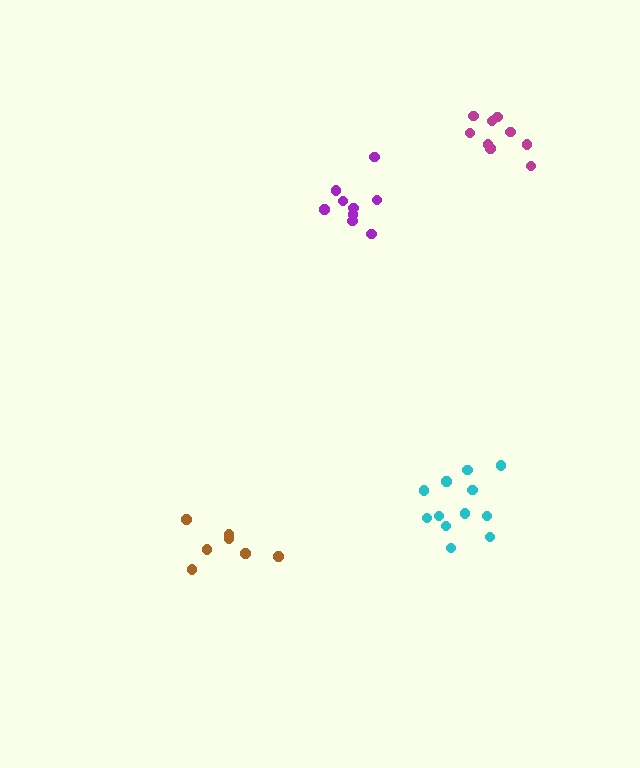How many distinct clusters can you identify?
There are 4 distinct clusters.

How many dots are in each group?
Group 1: 12 dots, Group 2: 9 dots, Group 3: 7 dots, Group 4: 9 dots (37 total).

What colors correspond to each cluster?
The clusters are colored: cyan, magenta, brown, purple.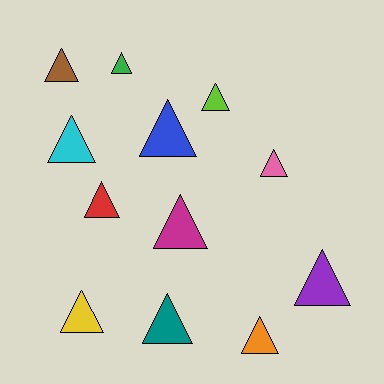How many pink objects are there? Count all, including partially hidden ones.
There is 1 pink object.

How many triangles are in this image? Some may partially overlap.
There are 12 triangles.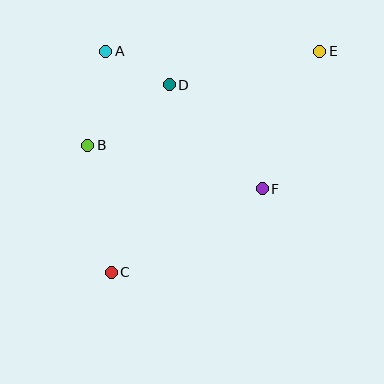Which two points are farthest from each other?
Points C and E are farthest from each other.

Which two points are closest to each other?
Points A and D are closest to each other.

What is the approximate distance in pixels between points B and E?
The distance between B and E is approximately 250 pixels.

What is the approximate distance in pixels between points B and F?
The distance between B and F is approximately 180 pixels.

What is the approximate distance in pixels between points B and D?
The distance between B and D is approximately 102 pixels.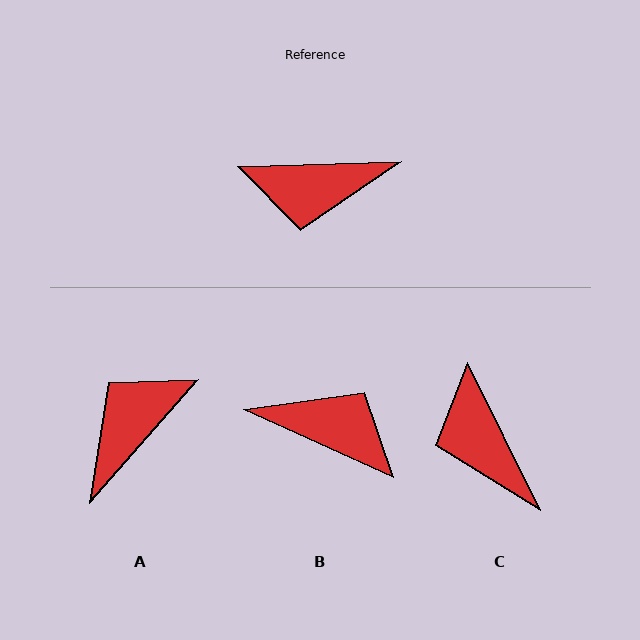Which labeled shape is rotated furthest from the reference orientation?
B, about 154 degrees away.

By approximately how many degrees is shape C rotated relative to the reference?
Approximately 66 degrees clockwise.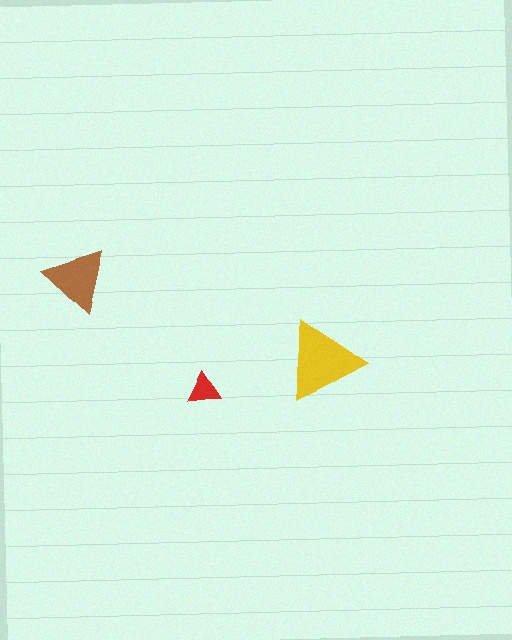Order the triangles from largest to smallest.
the yellow one, the brown one, the red one.